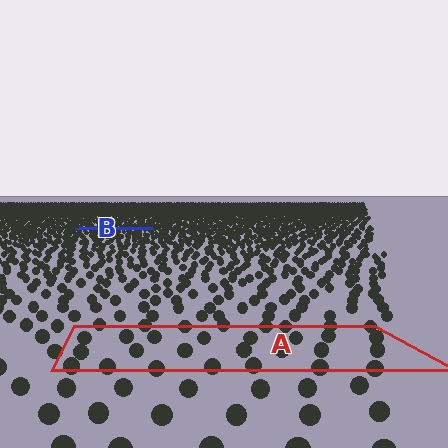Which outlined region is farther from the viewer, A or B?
Region B is farther from the viewer — the texture elements inside it appear smaller and more densely packed.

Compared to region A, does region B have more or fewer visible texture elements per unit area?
Region B has more texture elements per unit area — they are packed more densely because it is farther away.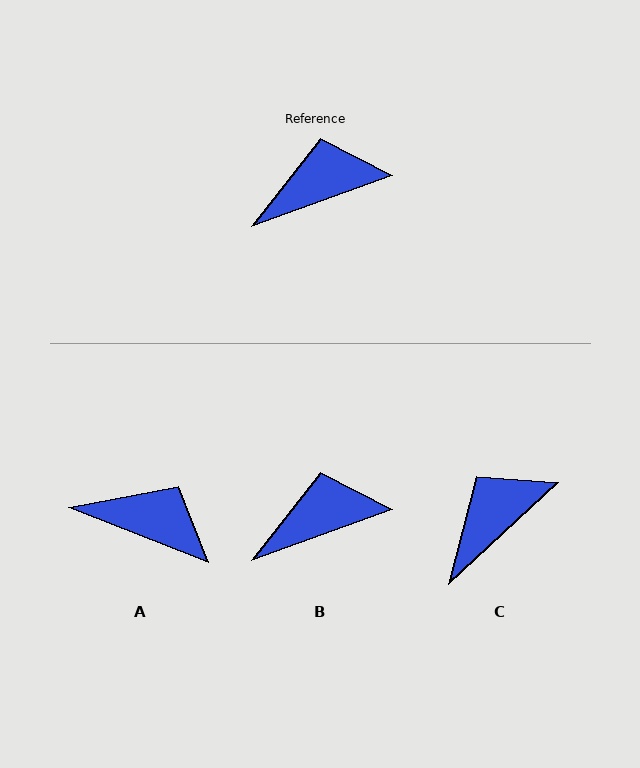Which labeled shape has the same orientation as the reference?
B.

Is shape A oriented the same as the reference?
No, it is off by about 41 degrees.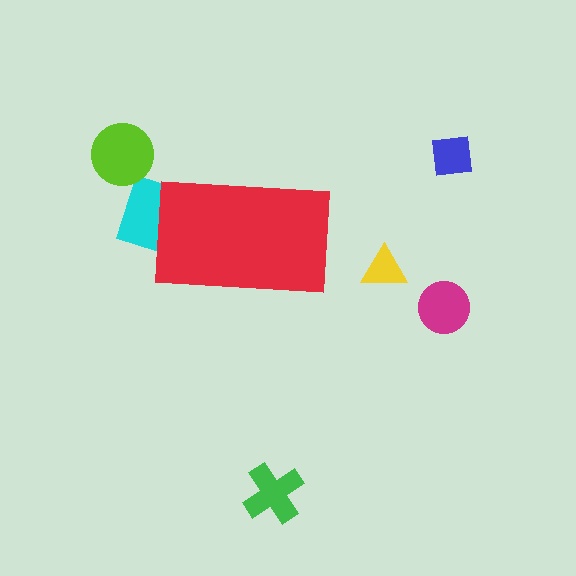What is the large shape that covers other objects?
A red rectangle.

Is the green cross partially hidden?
No, the green cross is fully visible.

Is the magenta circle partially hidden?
No, the magenta circle is fully visible.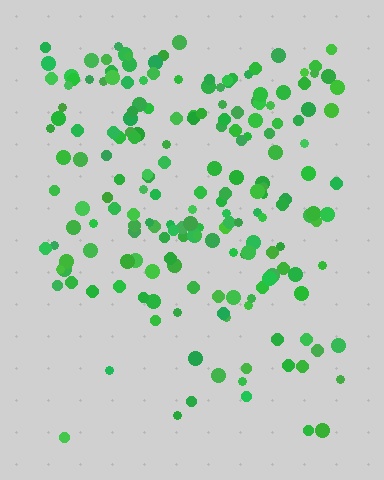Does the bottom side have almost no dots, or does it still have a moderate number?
Still a moderate number, just noticeably fewer than the top.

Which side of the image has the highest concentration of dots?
The top.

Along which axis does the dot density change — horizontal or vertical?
Vertical.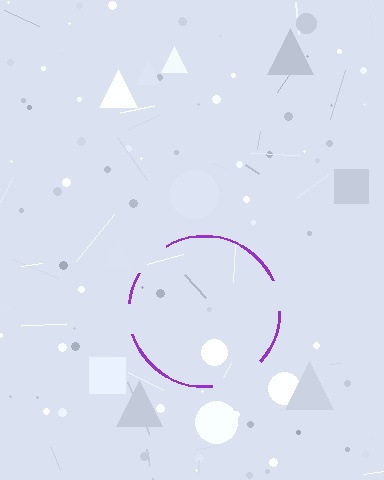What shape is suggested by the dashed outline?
The dashed outline suggests a circle.